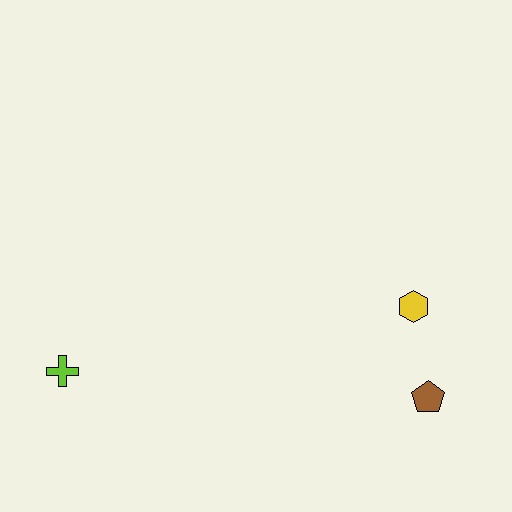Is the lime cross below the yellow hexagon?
Yes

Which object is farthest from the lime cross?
The brown pentagon is farthest from the lime cross.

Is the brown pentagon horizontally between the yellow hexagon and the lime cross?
No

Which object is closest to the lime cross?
The yellow hexagon is closest to the lime cross.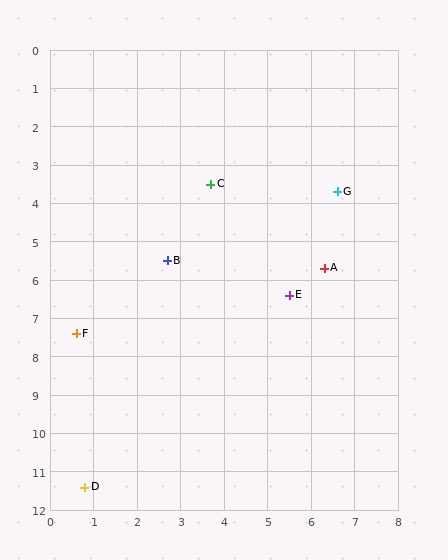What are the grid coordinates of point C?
Point C is at approximately (3.7, 3.5).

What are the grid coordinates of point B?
Point B is at approximately (2.7, 5.5).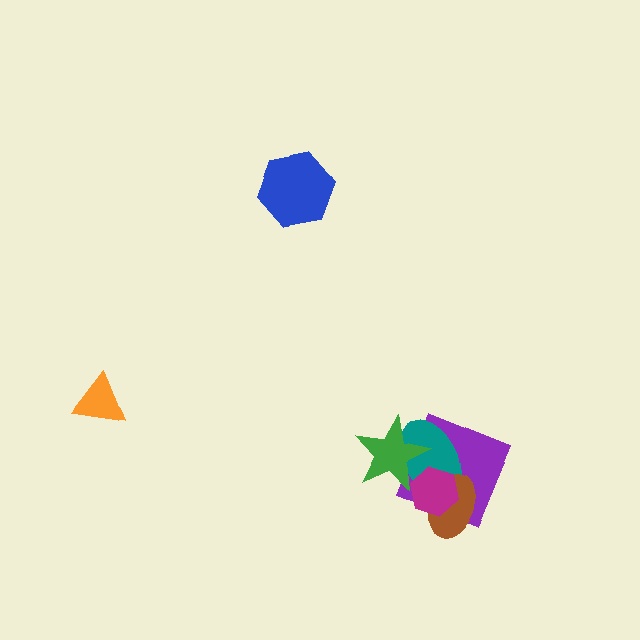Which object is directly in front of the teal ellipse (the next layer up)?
The brown ellipse is directly in front of the teal ellipse.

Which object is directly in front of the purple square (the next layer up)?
The teal ellipse is directly in front of the purple square.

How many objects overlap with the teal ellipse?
4 objects overlap with the teal ellipse.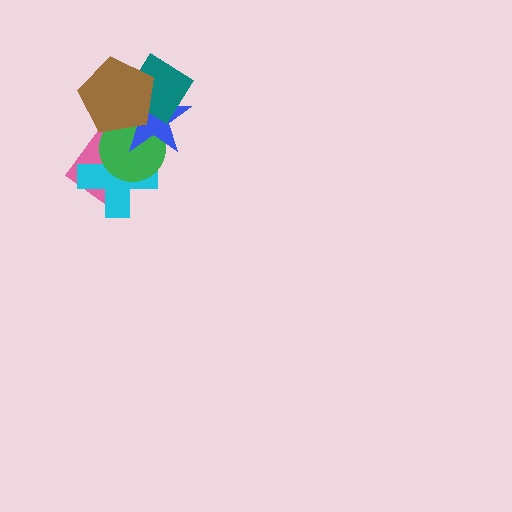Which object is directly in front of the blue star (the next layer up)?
The teal diamond is directly in front of the blue star.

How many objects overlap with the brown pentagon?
4 objects overlap with the brown pentagon.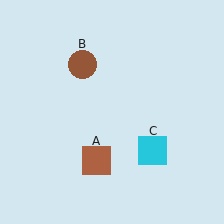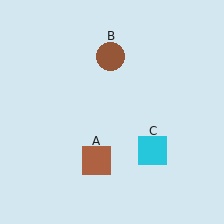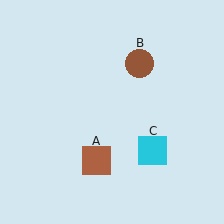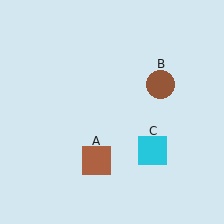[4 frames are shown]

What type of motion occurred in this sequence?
The brown circle (object B) rotated clockwise around the center of the scene.